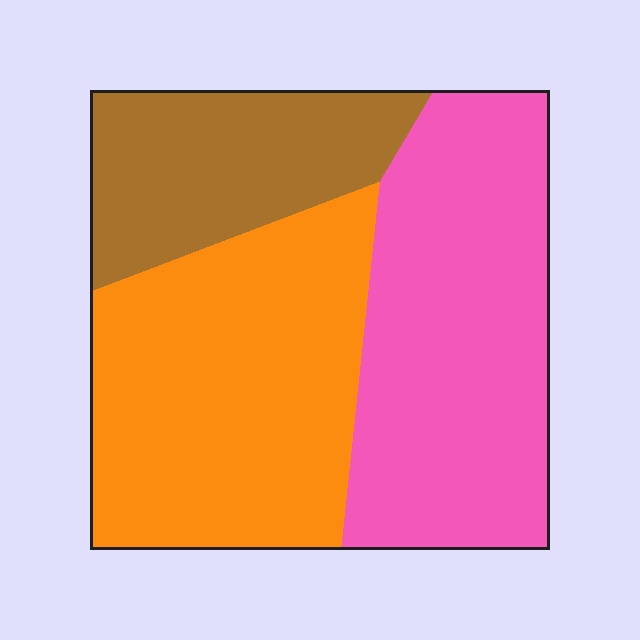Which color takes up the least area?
Brown, at roughly 20%.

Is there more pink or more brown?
Pink.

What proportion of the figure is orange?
Orange covers around 40% of the figure.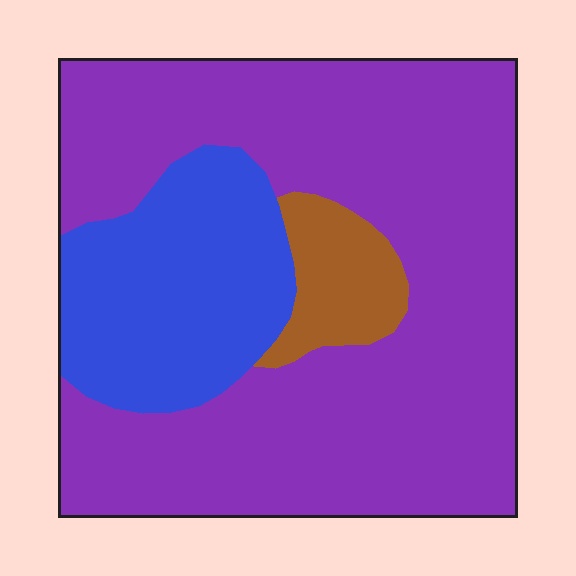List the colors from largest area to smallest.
From largest to smallest: purple, blue, brown.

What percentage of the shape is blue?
Blue takes up about one quarter (1/4) of the shape.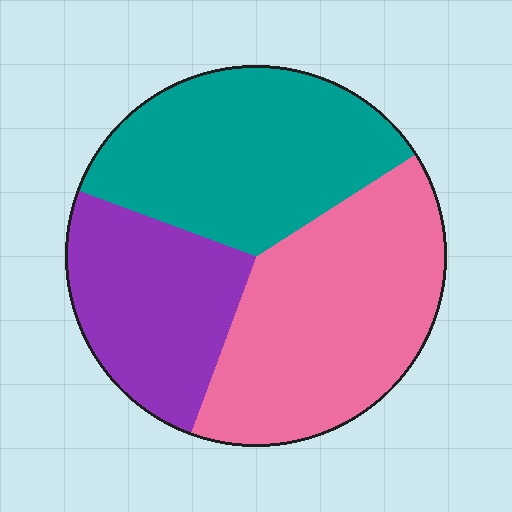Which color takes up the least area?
Purple, at roughly 25%.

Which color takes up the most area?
Pink, at roughly 40%.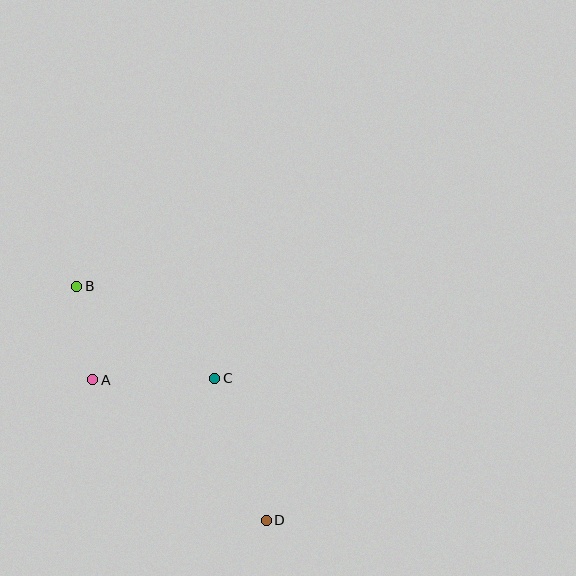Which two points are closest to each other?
Points A and B are closest to each other.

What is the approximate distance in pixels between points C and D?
The distance between C and D is approximately 151 pixels.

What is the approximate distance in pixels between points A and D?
The distance between A and D is approximately 224 pixels.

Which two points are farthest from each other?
Points B and D are farthest from each other.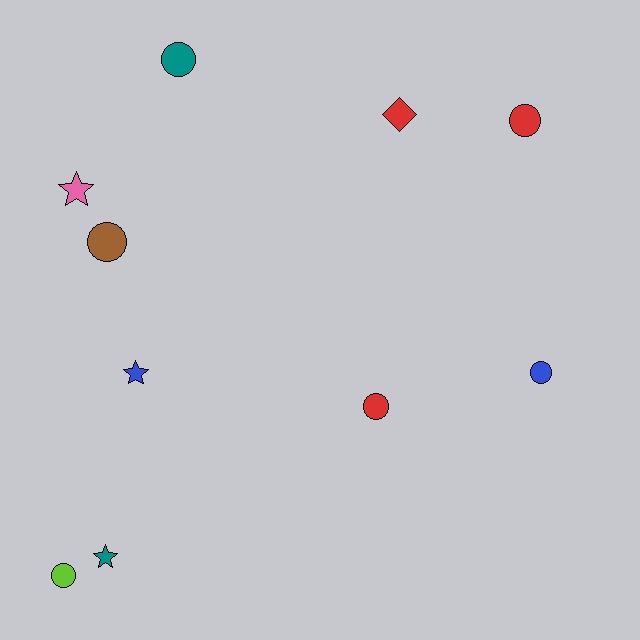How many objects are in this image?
There are 10 objects.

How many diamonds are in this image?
There is 1 diamond.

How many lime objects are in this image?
There is 1 lime object.